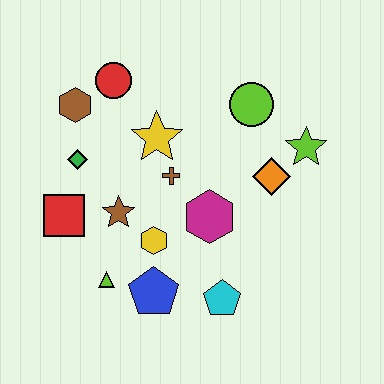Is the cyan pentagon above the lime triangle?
No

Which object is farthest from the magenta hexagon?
The brown hexagon is farthest from the magenta hexagon.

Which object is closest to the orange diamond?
The lime star is closest to the orange diamond.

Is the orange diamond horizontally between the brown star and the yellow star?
No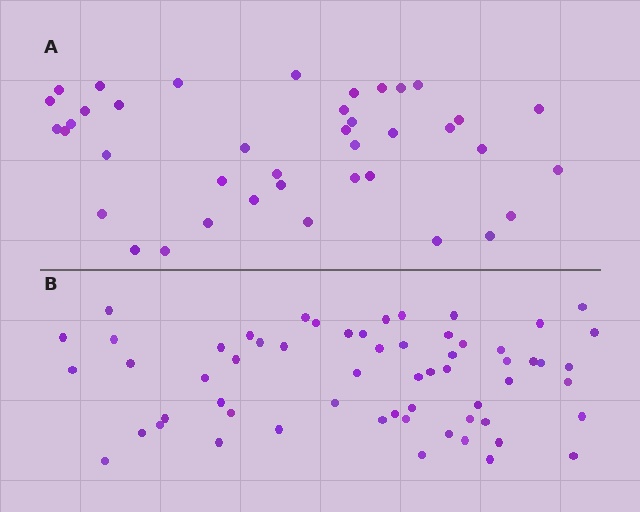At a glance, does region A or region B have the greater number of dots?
Region B (the bottom region) has more dots.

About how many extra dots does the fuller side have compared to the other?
Region B has approximately 20 more dots than region A.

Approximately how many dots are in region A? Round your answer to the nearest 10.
About 40 dots.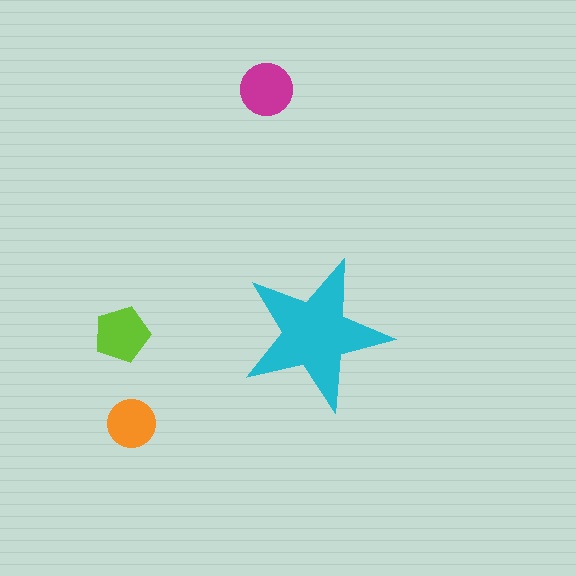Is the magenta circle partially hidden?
No, the magenta circle is fully visible.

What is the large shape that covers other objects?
A cyan star.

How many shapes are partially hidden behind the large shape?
0 shapes are partially hidden.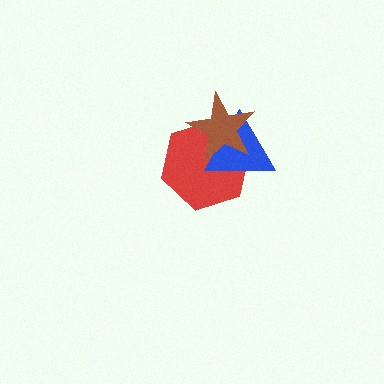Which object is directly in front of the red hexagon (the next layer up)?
The blue triangle is directly in front of the red hexagon.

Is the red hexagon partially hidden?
Yes, it is partially covered by another shape.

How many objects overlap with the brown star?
2 objects overlap with the brown star.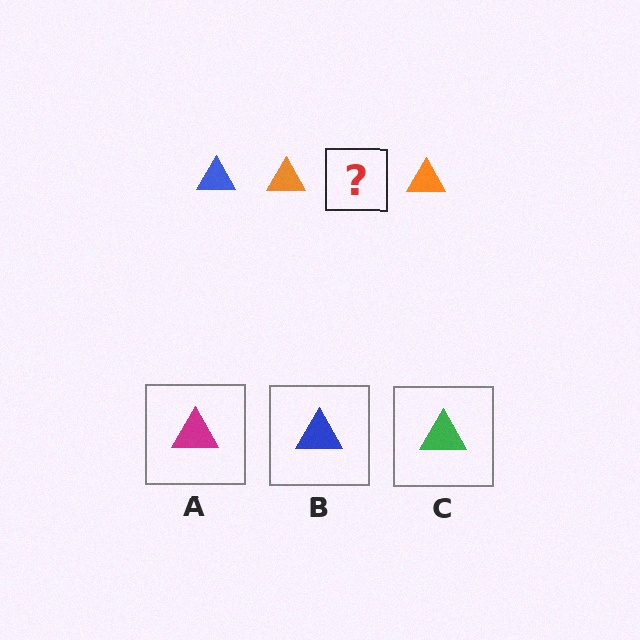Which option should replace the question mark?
Option B.